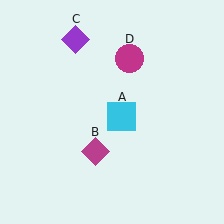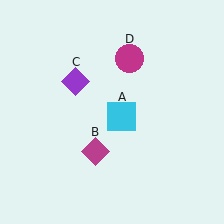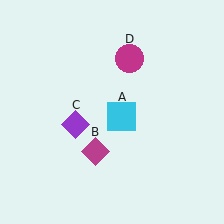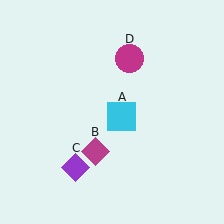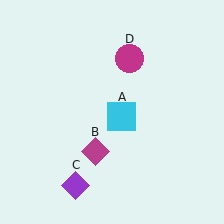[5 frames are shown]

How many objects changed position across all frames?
1 object changed position: purple diamond (object C).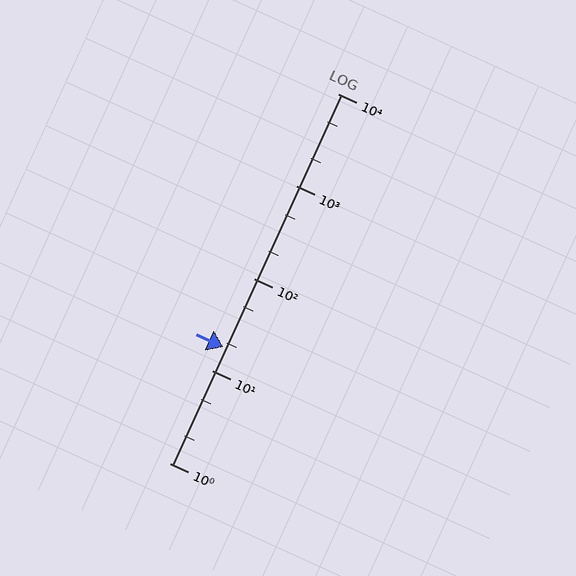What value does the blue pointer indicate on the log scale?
The pointer indicates approximately 18.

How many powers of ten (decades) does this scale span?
The scale spans 4 decades, from 1 to 10000.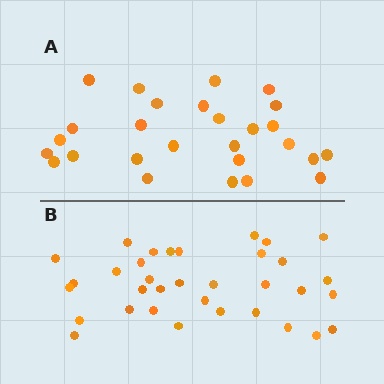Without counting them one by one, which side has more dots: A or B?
Region B (the bottom region) has more dots.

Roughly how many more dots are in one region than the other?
Region B has roughly 8 or so more dots than region A.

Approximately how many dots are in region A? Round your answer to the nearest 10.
About 30 dots. (The exact count is 27, which rounds to 30.)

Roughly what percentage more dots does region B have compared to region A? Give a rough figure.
About 25% more.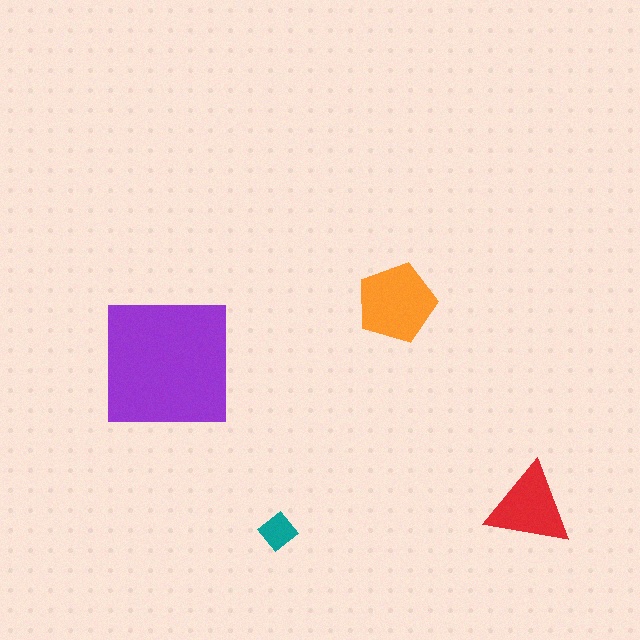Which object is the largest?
The purple square.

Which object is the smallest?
The teal diamond.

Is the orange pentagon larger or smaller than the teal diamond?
Larger.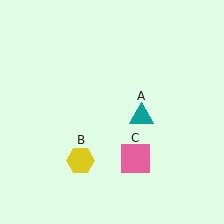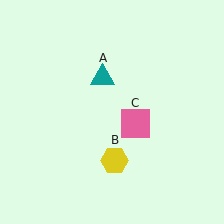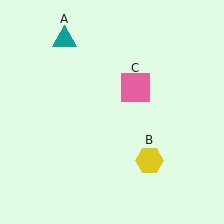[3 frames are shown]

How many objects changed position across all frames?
3 objects changed position: teal triangle (object A), yellow hexagon (object B), pink square (object C).